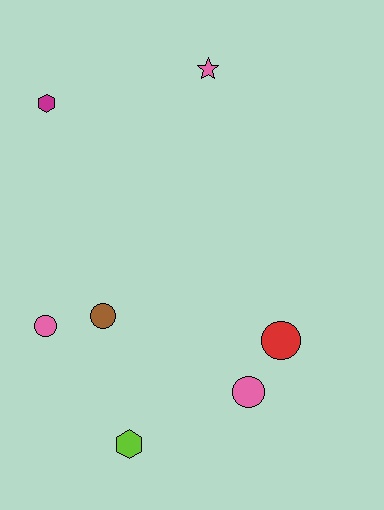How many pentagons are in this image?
There are no pentagons.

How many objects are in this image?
There are 7 objects.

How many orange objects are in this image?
There are no orange objects.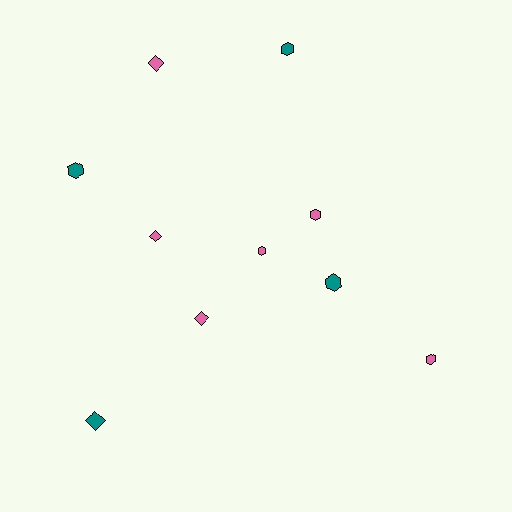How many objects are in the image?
There are 10 objects.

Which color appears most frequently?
Pink, with 6 objects.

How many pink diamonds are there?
There are 3 pink diamonds.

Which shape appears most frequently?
Hexagon, with 6 objects.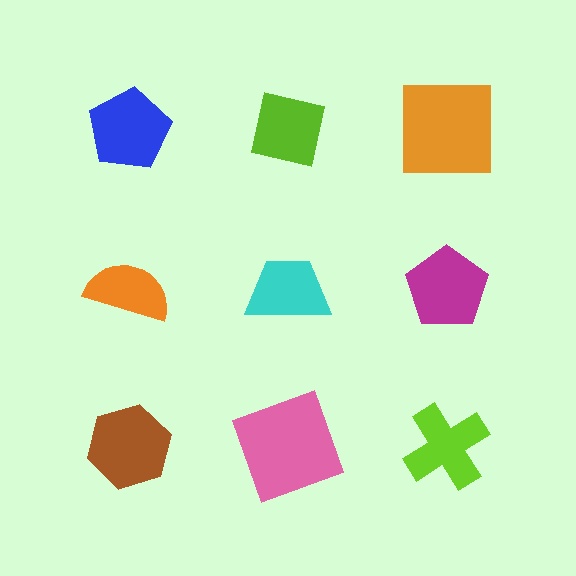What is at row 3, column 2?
A pink square.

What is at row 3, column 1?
A brown hexagon.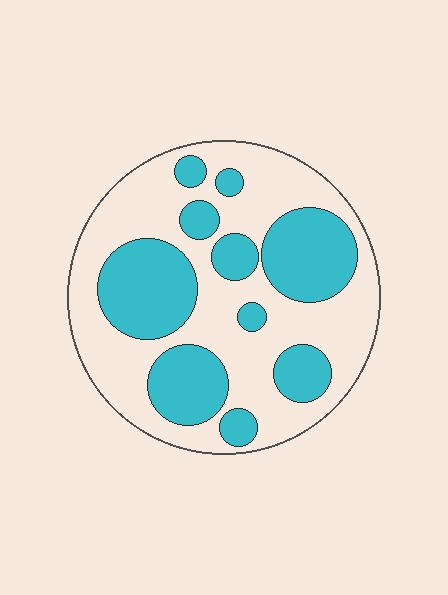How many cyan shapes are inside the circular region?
10.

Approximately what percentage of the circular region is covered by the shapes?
Approximately 40%.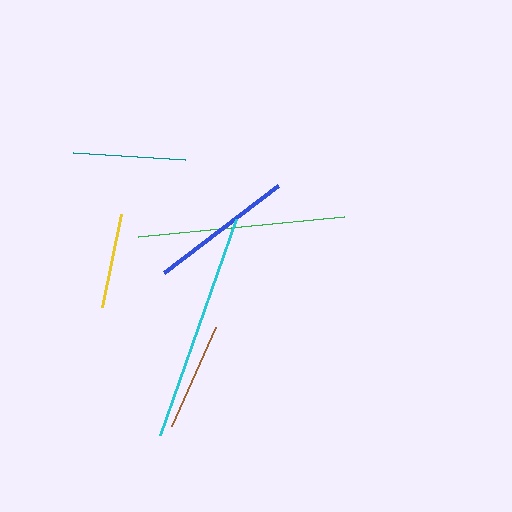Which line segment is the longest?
The cyan line is the longest at approximately 229 pixels.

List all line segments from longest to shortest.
From longest to shortest: cyan, green, blue, teal, brown, yellow.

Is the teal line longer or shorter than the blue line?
The blue line is longer than the teal line.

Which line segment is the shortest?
The yellow line is the shortest at approximately 95 pixels.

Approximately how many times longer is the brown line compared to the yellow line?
The brown line is approximately 1.1 times the length of the yellow line.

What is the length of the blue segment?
The blue segment is approximately 144 pixels long.